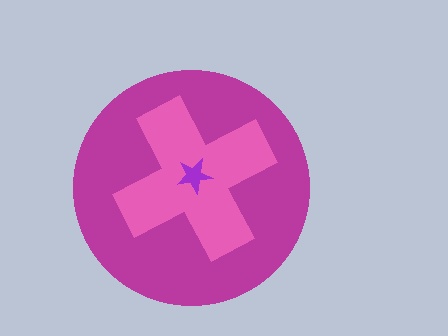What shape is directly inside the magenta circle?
The pink cross.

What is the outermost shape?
The magenta circle.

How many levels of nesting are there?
3.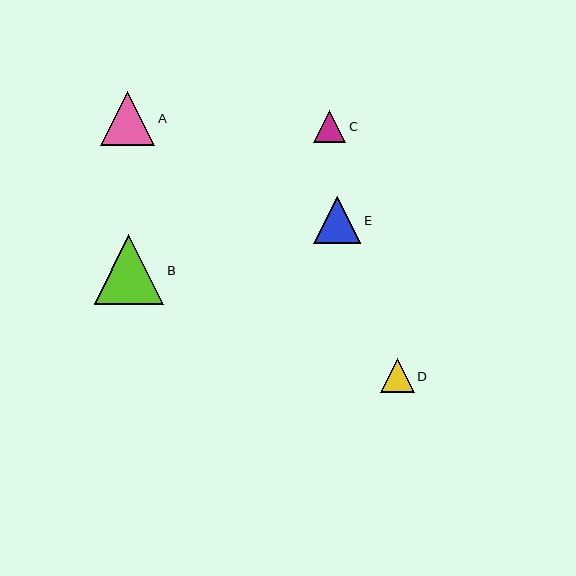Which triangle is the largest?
Triangle B is the largest with a size of approximately 70 pixels.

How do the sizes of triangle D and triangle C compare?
Triangle D and triangle C are approximately the same size.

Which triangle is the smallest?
Triangle C is the smallest with a size of approximately 32 pixels.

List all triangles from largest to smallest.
From largest to smallest: B, A, E, D, C.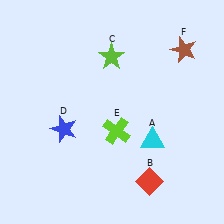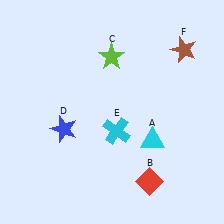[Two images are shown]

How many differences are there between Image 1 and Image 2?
There is 1 difference between the two images.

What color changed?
The cross (E) changed from lime in Image 1 to cyan in Image 2.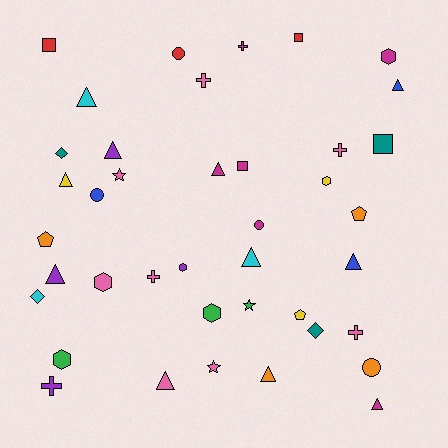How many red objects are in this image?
There are 3 red objects.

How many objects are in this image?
There are 40 objects.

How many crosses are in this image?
There are 6 crosses.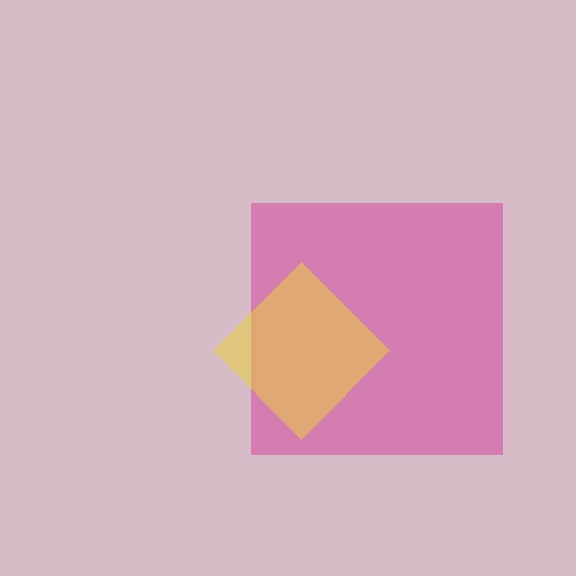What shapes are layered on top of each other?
The layered shapes are: a magenta square, a yellow diamond.